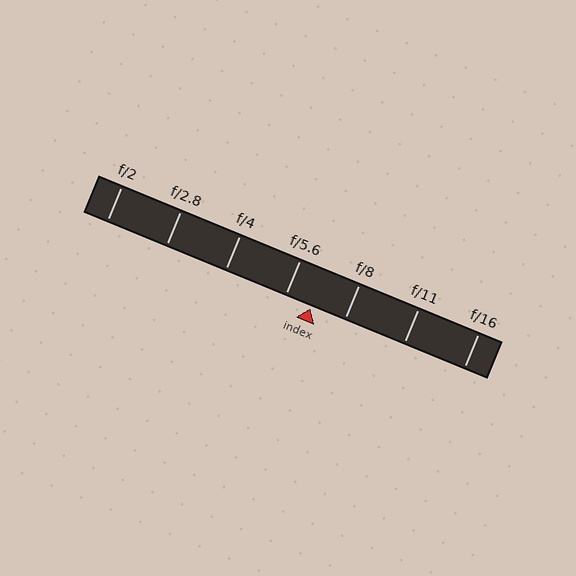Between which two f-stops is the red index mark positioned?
The index mark is between f/5.6 and f/8.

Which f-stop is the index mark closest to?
The index mark is closest to f/5.6.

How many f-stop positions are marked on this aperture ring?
There are 7 f-stop positions marked.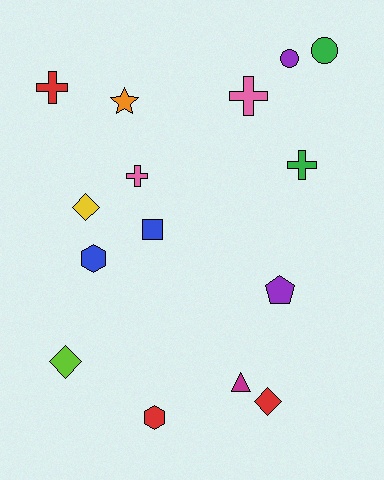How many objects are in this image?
There are 15 objects.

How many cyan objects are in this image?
There are no cyan objects.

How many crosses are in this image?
There are 4 crosses.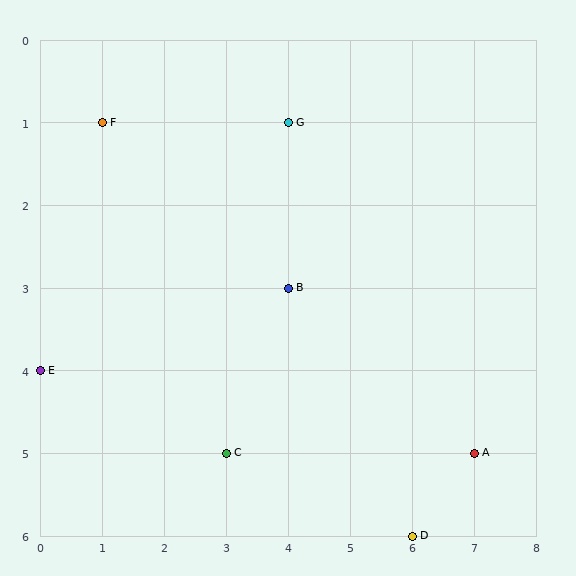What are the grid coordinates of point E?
Point E is at grid coordinates (0, 4).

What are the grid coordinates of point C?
Point C is at grid coordinates (3, 5).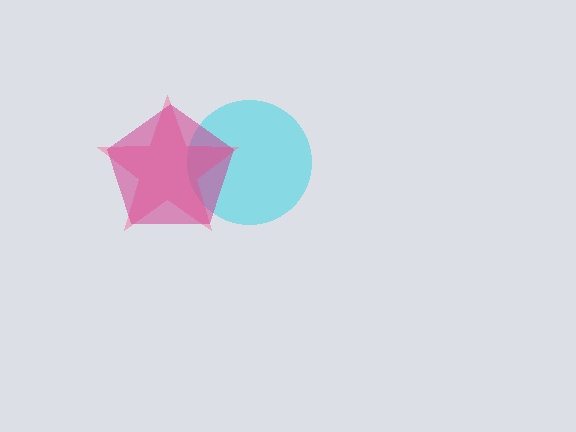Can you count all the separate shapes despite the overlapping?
Yes, there are 3 separate shapes.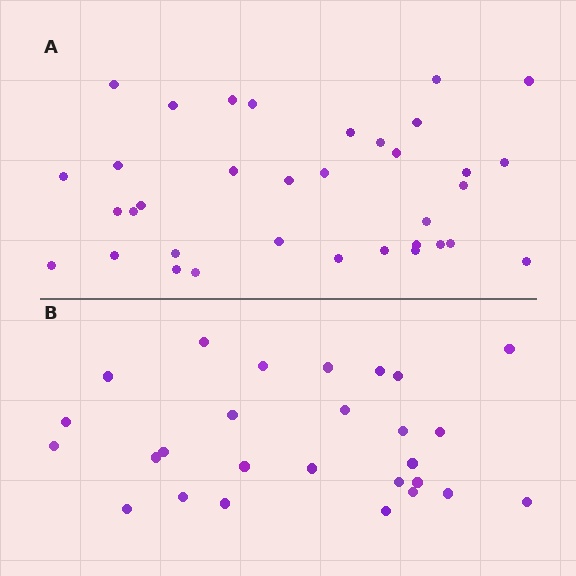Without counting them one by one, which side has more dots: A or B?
Region A (the top region) has more dots.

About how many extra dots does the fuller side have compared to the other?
Region A has roughly 8 or so more dots than region B.